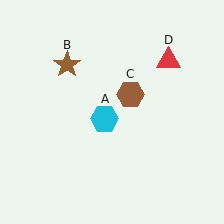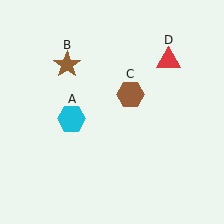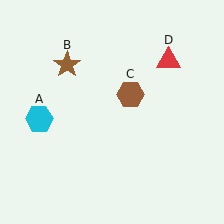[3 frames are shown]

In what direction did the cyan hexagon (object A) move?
The cyan hexagon (object A) moved left.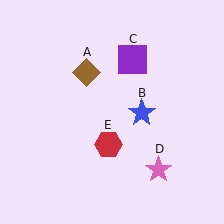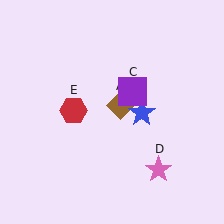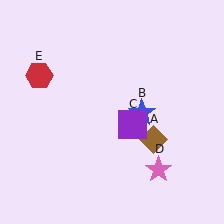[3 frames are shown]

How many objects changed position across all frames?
3 objects changed position: brown diamond (object A), purple square (object C), red hexagon (object E).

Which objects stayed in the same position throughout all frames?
Blue star (object B) and pink star (object D) remained stationary.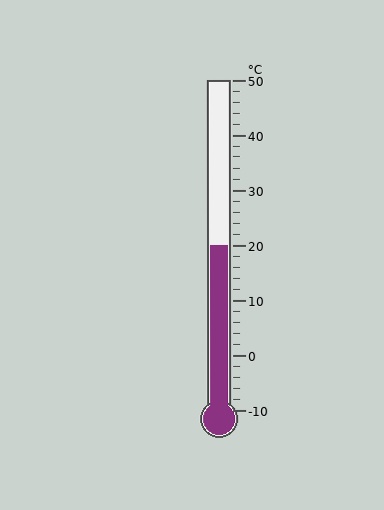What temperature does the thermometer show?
The thermometer shows approximately 20°C.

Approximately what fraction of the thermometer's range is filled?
The thermometer is filled to approximately 50% of its range.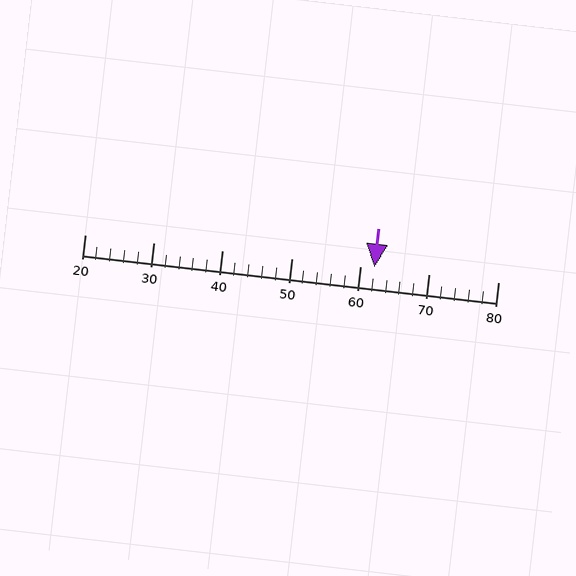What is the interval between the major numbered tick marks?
The major tick marks are spaced 10 units apart.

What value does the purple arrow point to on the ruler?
The purple arrow points to approximately 62.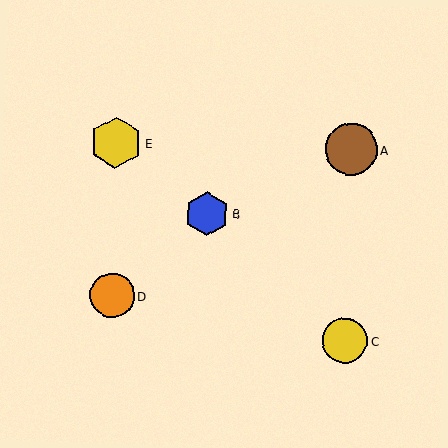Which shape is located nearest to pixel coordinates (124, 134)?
The yellow hexagon (labeled E) at (116, 143) is nearest to that location.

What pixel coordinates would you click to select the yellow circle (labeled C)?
Click at (345, 340) to select the yellow circle C.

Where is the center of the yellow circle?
The center of the yellow circle is at (345, 340).